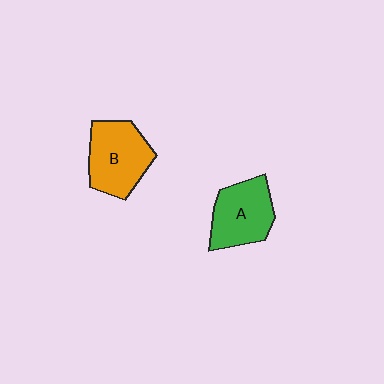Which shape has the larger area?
Shape B (orange).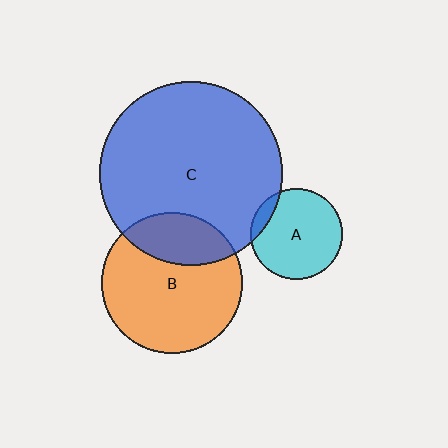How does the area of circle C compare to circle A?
Approximately 4.0 times.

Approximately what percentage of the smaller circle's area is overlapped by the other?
Approximately 25%.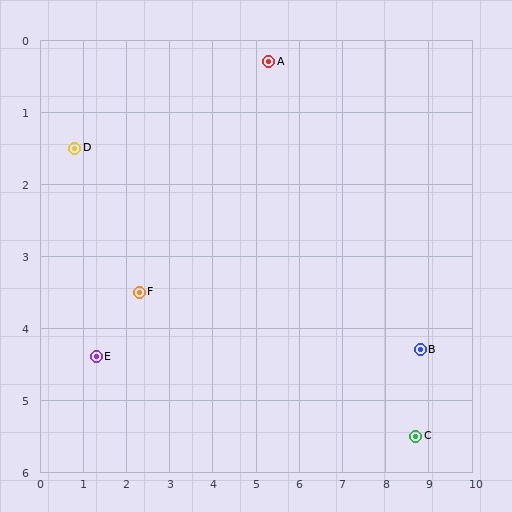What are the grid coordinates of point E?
Point E is at approximately (1.3, 4.4).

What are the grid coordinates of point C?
Point C is at approximately (8.7, 5.5).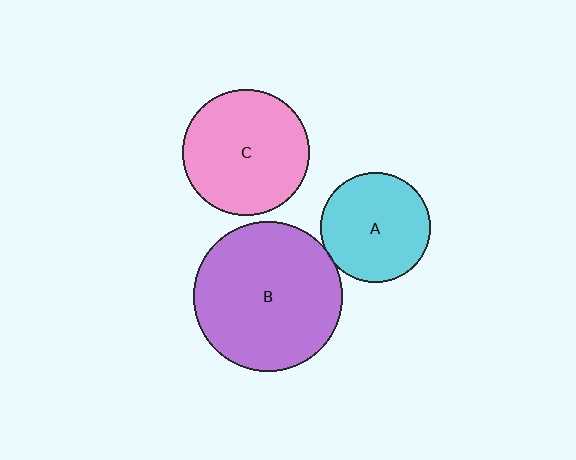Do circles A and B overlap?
Yes.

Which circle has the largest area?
Circle B (purple).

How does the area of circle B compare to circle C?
Approximately 1.4 times.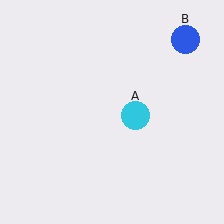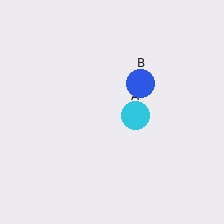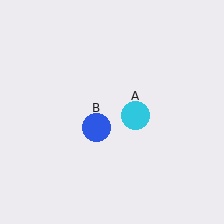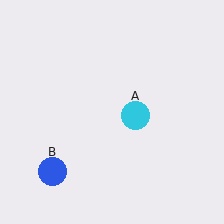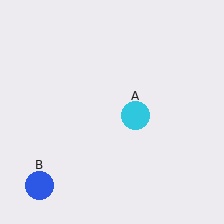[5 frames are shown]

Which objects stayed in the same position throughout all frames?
Cyan circle (object A) remained stationary.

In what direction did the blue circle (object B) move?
The blue circle (object B) moved down and to the left.